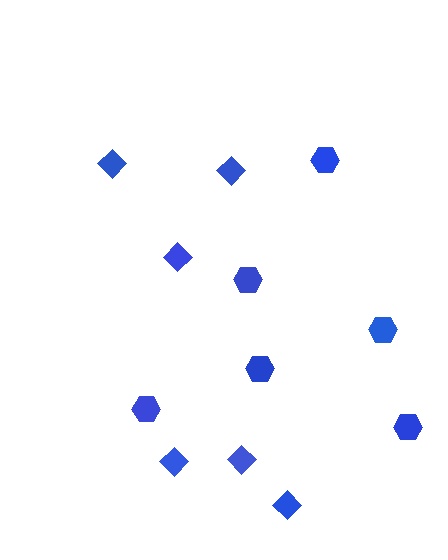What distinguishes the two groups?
There are 2 groups: one group of hexagons (6) and one group of diamonds (6).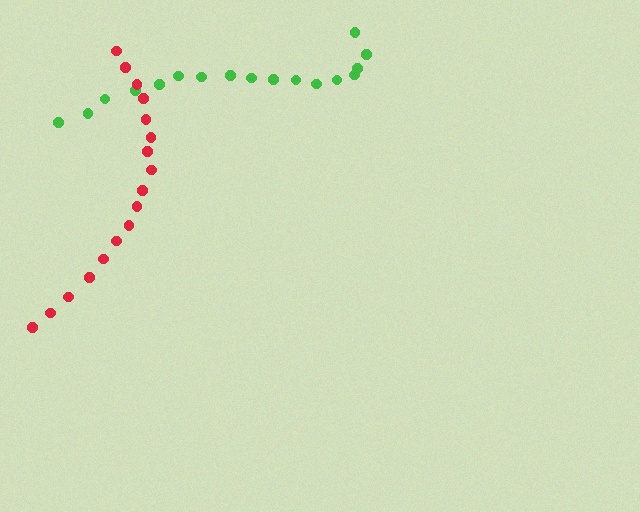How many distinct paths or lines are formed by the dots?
There are 2 distinct paths.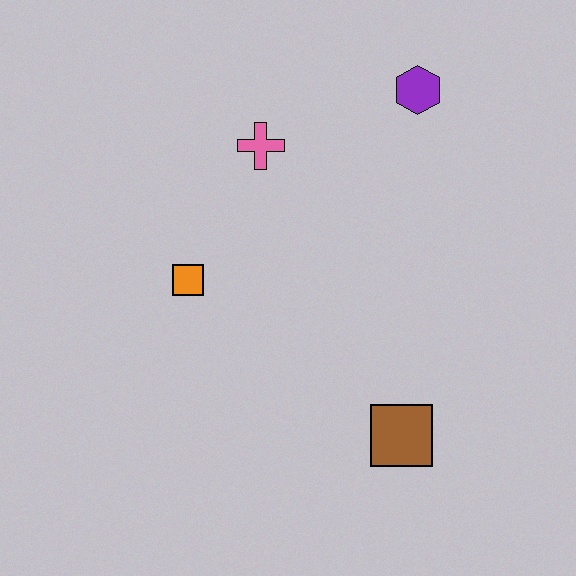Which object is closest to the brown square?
The orange square is closest to the brown square.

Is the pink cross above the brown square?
Yes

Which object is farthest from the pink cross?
The brown square is farthest from the pink cross.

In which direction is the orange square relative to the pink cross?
The orange square is below the pink cross.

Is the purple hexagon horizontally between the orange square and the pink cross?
No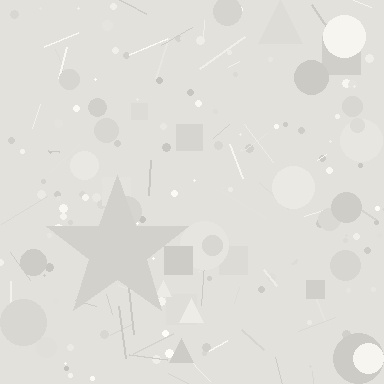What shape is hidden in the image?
A star is hidden in the image.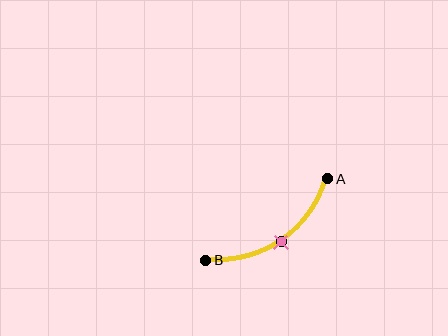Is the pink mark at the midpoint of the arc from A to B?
Yes. The pink mark lies on the arc at equal arc-length from both A and B — it is the arc midpoint.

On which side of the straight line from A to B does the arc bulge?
The arc bulges below and to the right of the straight line connecting A and B.